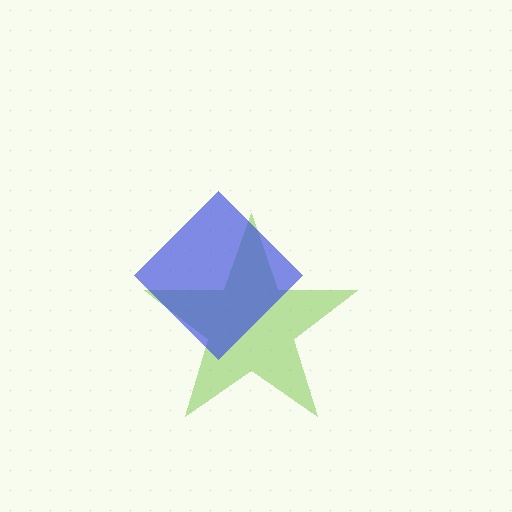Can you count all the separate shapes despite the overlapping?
Yes, there are 2 separate shapes.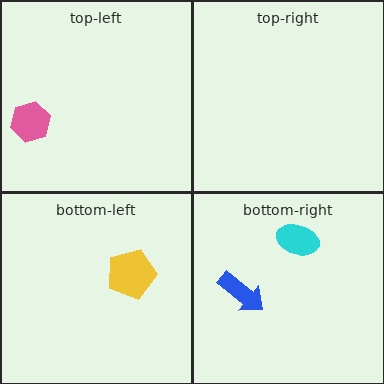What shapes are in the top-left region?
The pink hexagon.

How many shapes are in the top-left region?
1.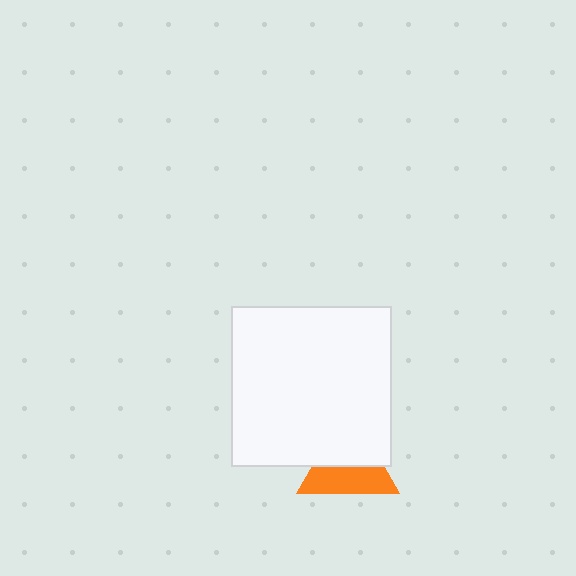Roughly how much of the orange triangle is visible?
About half of it is visible (roughly 49%).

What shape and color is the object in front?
The object in front is a white square.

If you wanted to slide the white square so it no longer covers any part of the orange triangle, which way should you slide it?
Slide it up — that is the most direct way to separate the two shapes.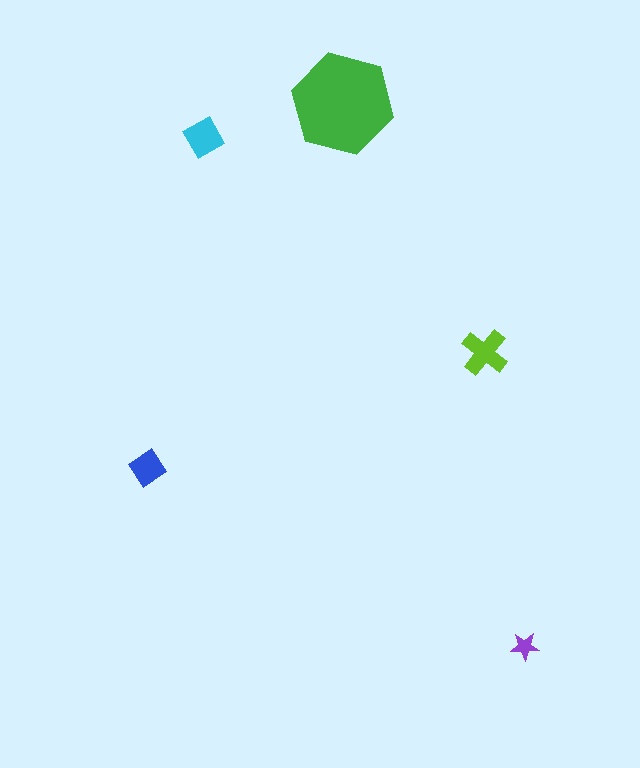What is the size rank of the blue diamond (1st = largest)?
4th.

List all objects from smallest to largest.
The purple star, the blue diamond, the cyan square, the lime cross, the green hexagon.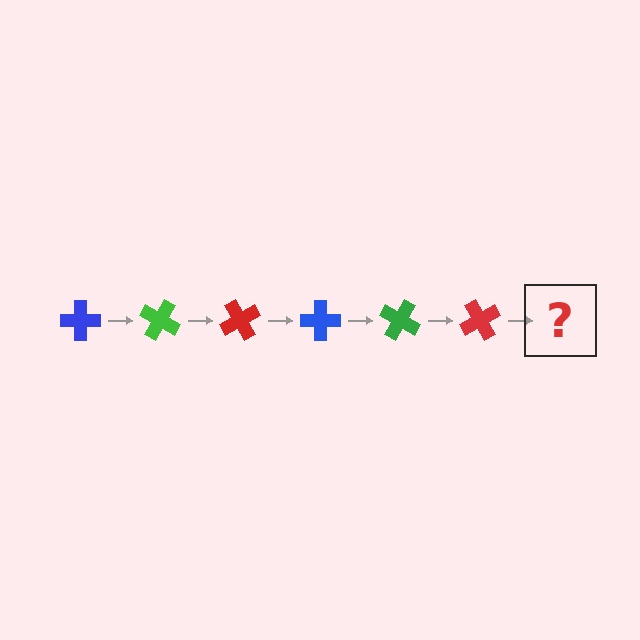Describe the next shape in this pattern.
It should be a blue cross, rotated 180 degrees from the start.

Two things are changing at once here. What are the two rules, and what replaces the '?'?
The two rules are that it rotates 30 degrees each step and the color cycles through blue, green, and red. The '?' should be a blue cross, rotated 180 degrees from the start.